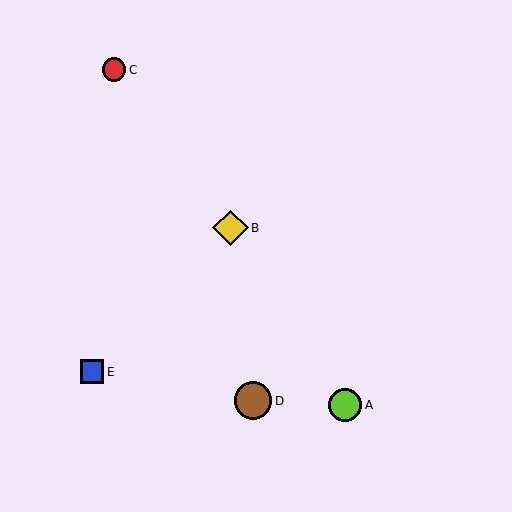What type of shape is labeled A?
Shape A is a lime circle.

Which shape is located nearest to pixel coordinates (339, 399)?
The lime circle (labeled A) at (345, 405) is nearest to that location.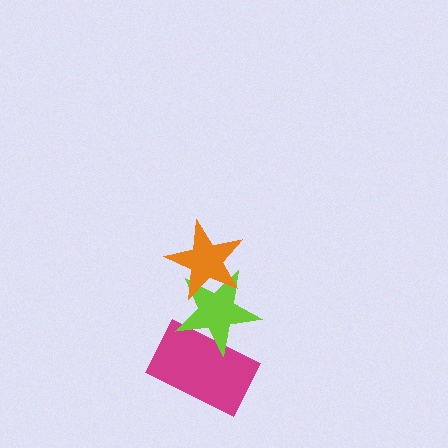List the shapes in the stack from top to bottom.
From top to bottom: the orange star, the lime star, the magenta rectangle.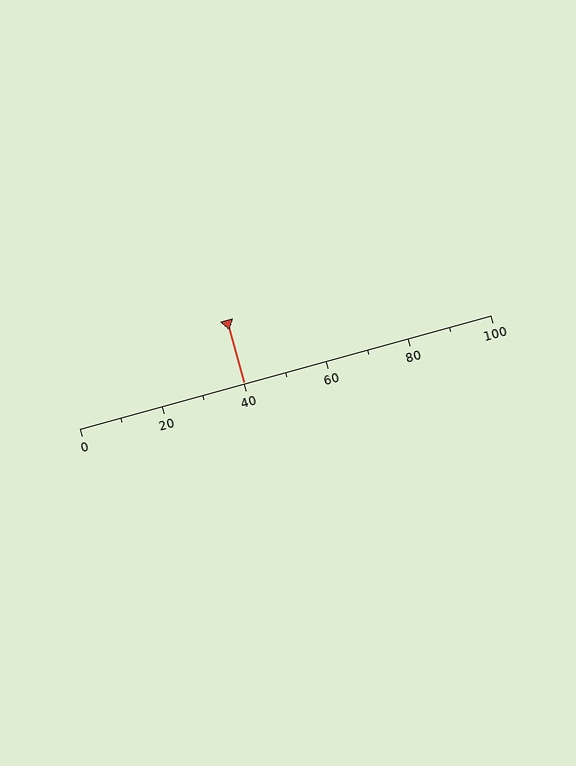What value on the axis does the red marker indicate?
The marker indicates approximately 40.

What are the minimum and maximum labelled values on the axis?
The axis runs from 0 to 100.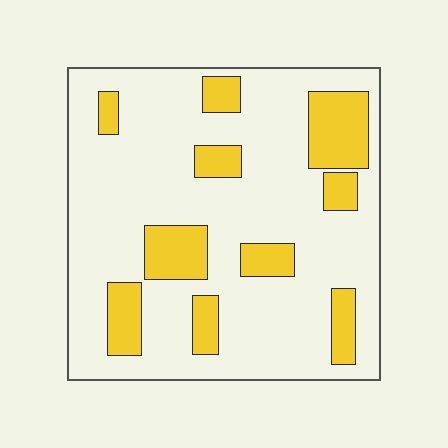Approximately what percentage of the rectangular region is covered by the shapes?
Approximately 20%.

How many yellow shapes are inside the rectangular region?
10.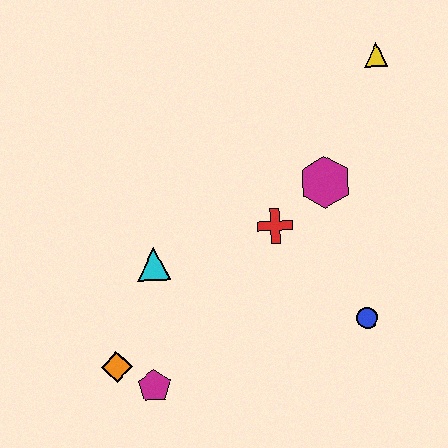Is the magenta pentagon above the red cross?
No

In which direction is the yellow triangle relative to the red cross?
The yellow triangle is above the red cross.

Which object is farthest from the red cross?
The orange diamond is farthest from the red cross.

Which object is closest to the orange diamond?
The magenta pentagon is closest to the orange diamond.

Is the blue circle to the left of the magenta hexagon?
No